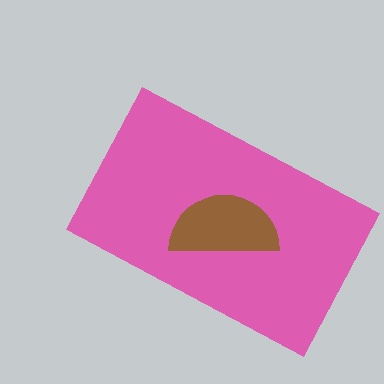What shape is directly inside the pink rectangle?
The brown semicircle.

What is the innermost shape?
The brown semicircle.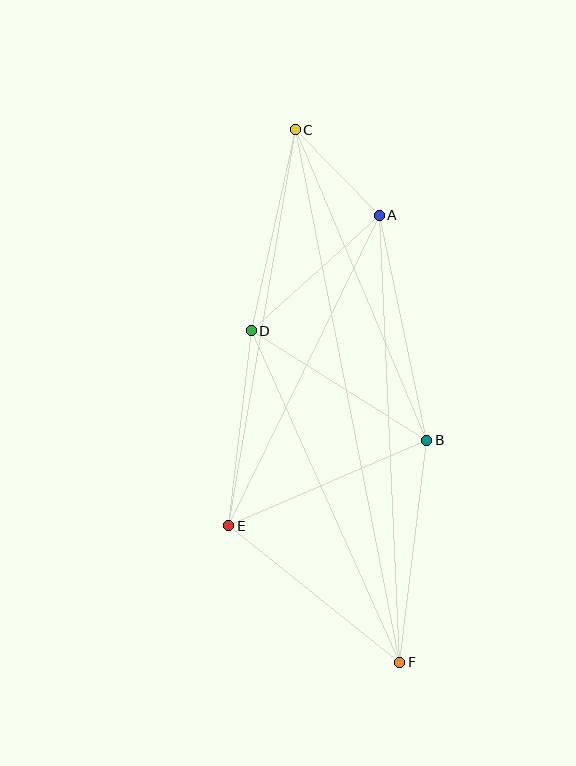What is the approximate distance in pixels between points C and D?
The distance between C and D is approximately 206 pixels.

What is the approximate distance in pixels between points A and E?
The distance between A and E is approximately 345 pixels.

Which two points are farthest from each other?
Points C and F are farthest from each other.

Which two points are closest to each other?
Points A and C are closest to each other.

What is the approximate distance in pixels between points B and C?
The distance between B and C is approximately 338 pixels.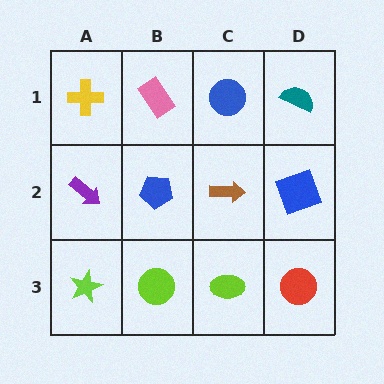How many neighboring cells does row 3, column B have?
3.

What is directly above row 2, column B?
A pink rectangle.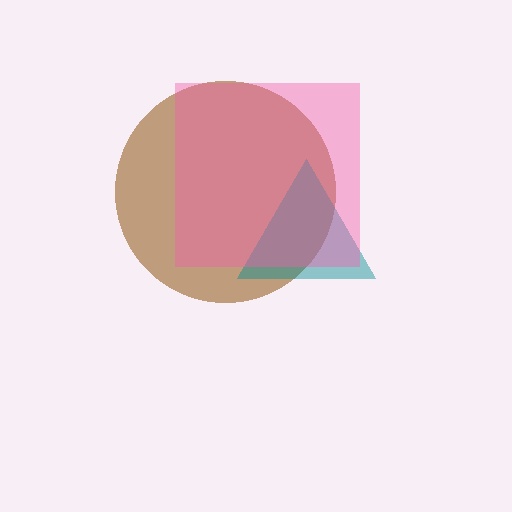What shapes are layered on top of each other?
The layered shapes are: a brown circle, a teal triangle, a pink square.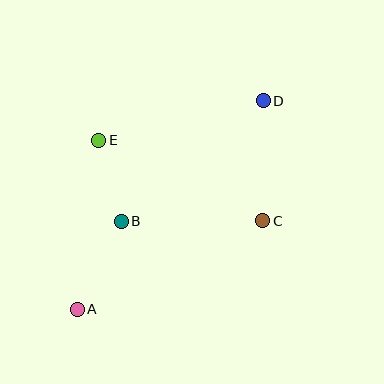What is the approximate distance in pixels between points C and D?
The distance between C and D is approximately 120 pixels.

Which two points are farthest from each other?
Points A and D are farthest from each other.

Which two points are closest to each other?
Points B and E are closest to each other.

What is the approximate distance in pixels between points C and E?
The distance between C and E is approximately 183 pixels.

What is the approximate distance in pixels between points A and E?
The distance between A and E is approximately 170 pixels.